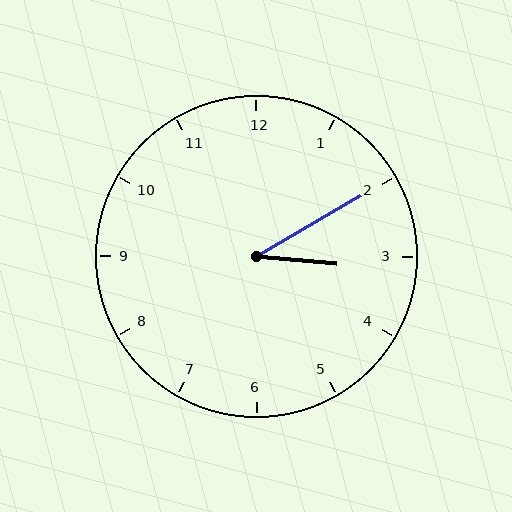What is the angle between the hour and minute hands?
Approximately 35 degrees.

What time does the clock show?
3:10.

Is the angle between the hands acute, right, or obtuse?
It is acute.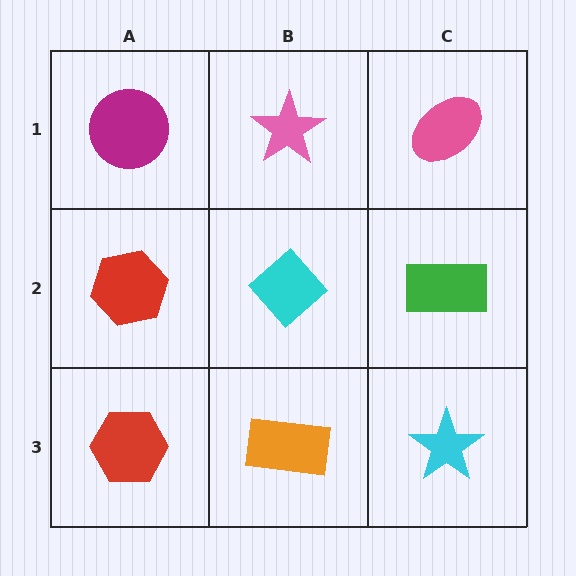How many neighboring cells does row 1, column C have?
2.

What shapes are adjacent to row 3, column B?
A cyan diamond (row 2, column B), a red hexagon (row 3, column A), a cyan star (row 3, column C).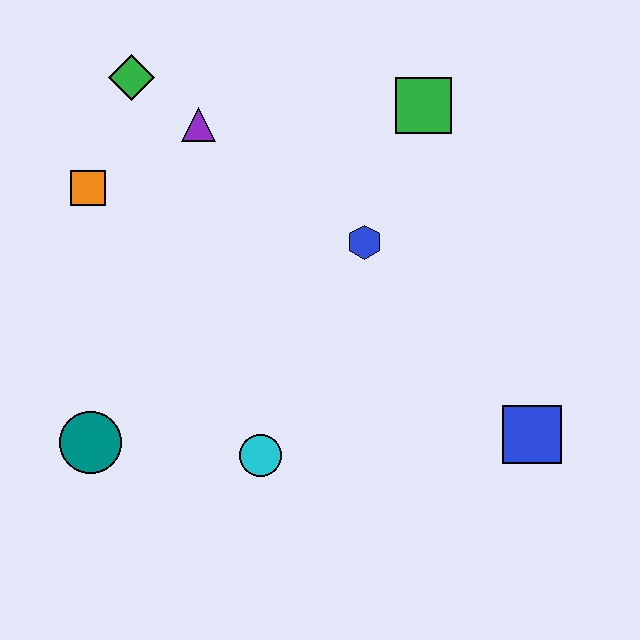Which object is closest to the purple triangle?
The green diamond is closest to the purple triangle.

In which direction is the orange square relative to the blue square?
The orange square is to the left of the blue square.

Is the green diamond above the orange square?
Yes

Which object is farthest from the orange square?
The blue square is farthest from the orange square.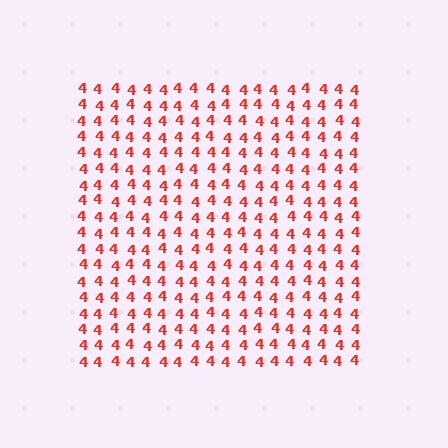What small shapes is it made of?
It is made of small digit 4's.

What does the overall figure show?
The overall figure shows a square.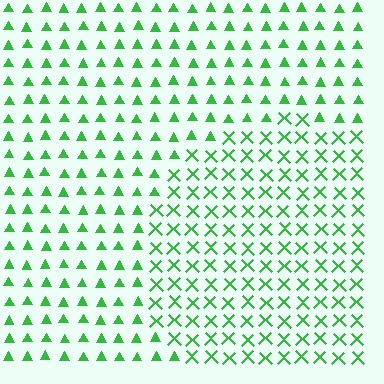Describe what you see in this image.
The image is filled with small green elements arranged in a uniform grid. A circle-shaped region contains X marks, while the surrounding area contains triangles. The boundary is defined purely by the change in element shape.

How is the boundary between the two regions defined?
The boundary is defined by a change in element shape: X marks inside vs. triangles outside. All elements share the same color and spacing.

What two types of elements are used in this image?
The image uses X marks inside the circle region and triangles outside it.